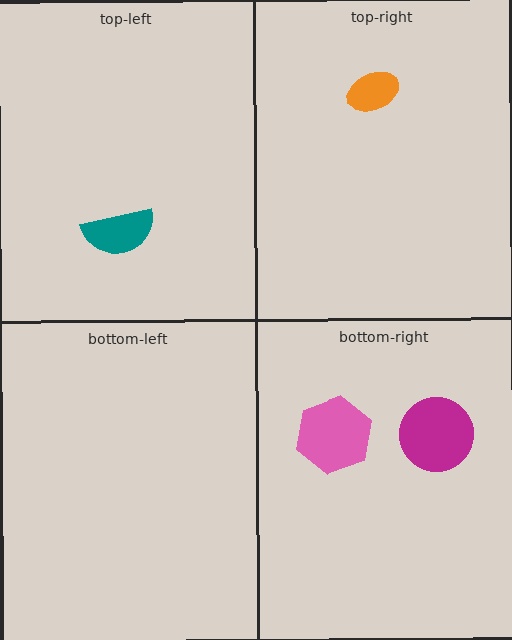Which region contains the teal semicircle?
The top-left region.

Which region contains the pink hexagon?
The bottom-right region.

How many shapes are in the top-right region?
1.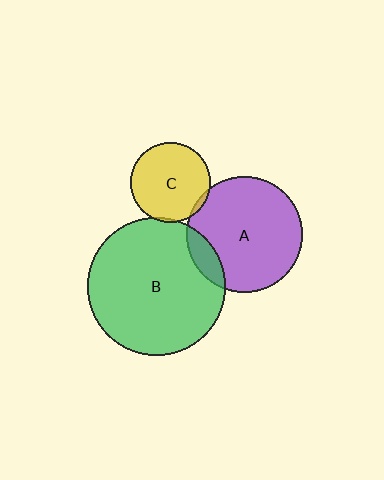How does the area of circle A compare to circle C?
Approximately 2.1 times.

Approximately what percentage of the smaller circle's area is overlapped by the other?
Approximately 10%.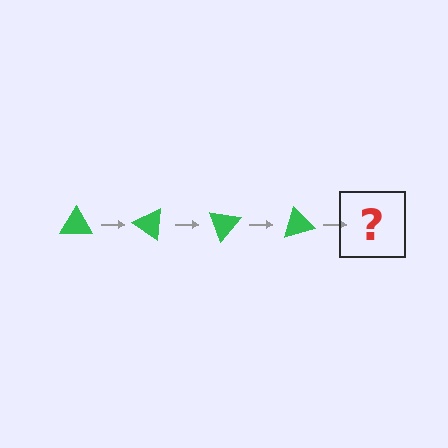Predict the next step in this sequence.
The next step is a green triangle rotated 140 degrees.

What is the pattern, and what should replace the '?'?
The pattern is that the triangle rotates 35 degrees each step. The '?' should be a green triangle rotated 140 degrees.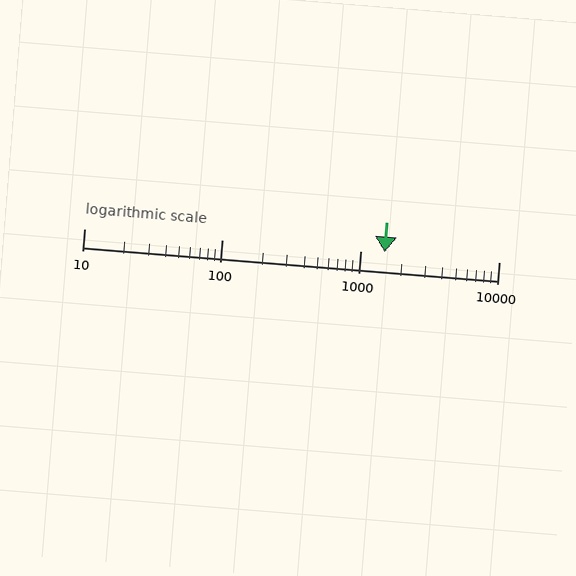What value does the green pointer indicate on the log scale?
The pointer indicates approximately 1500.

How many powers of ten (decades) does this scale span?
The scale spans 3 decades, from 10 to 10000.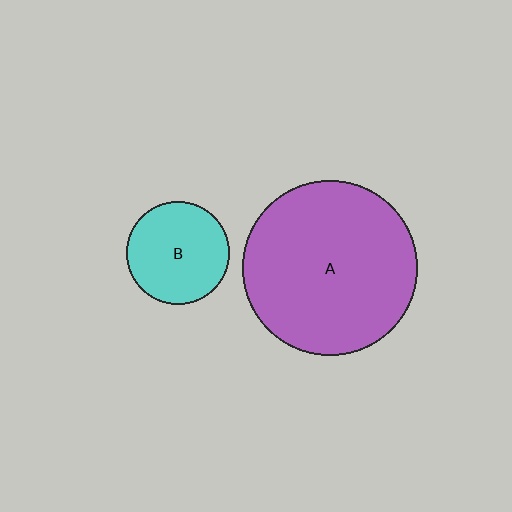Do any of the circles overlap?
No, none of the circles overlap.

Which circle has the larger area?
Circle A (purple).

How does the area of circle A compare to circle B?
Approximately 2.9 times.